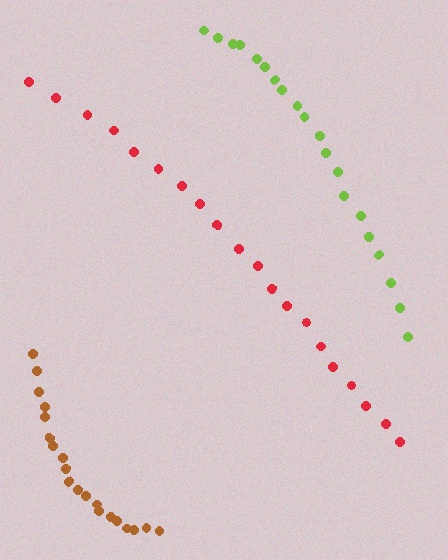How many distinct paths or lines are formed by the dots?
There are 3 distinct paths.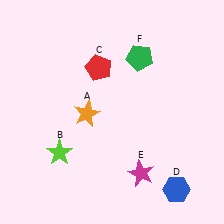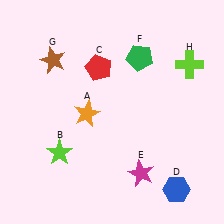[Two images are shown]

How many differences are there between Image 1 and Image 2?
There are 2 differences between the two images.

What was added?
A brown star (G), a lime cross (H) were added in Image 2.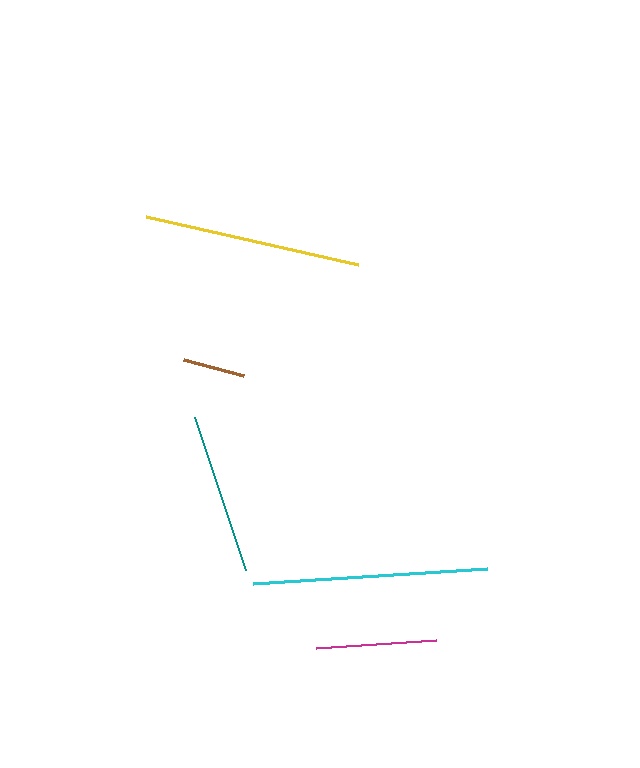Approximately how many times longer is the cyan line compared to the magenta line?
The cyan line is approximately 2.0 times the length of the magenta line.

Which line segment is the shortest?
The brown line is the shortest at approximately 62 pixels.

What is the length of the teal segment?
The teal segment is approximately 162 pixels long.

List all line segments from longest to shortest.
From longest to shortest: cyan, yellow, teal, magenta, brown.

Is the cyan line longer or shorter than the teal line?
The cyan line is longer than the teal line.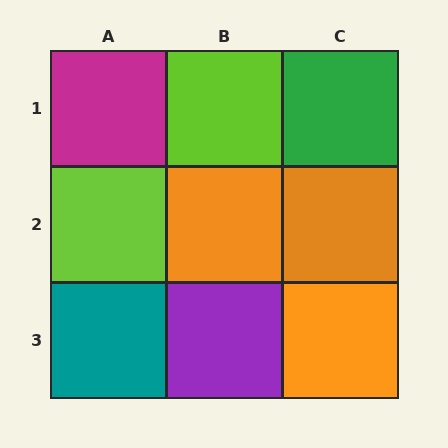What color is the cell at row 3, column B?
Purple.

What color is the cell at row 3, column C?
Orange.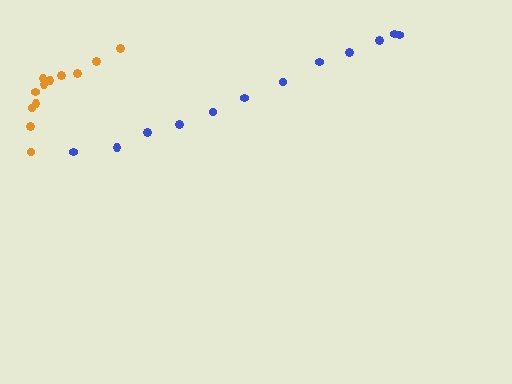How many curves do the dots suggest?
There are 2 distinct paths.